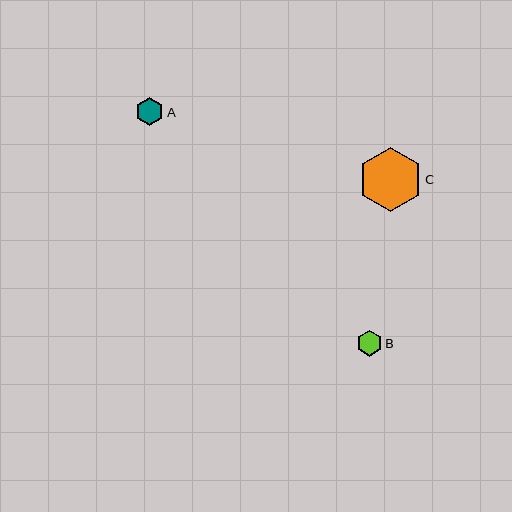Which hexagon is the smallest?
Hexagon B is the smallest with a size of approximately 26 pixels.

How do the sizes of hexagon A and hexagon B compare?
Hexagon A and hexagon B are approximately the same size.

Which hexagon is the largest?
Hexagon C is the largest with a size of approximately 64 pixels.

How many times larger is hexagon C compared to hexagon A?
Hexagon C is approximately 2.3 times the size of hexagon A.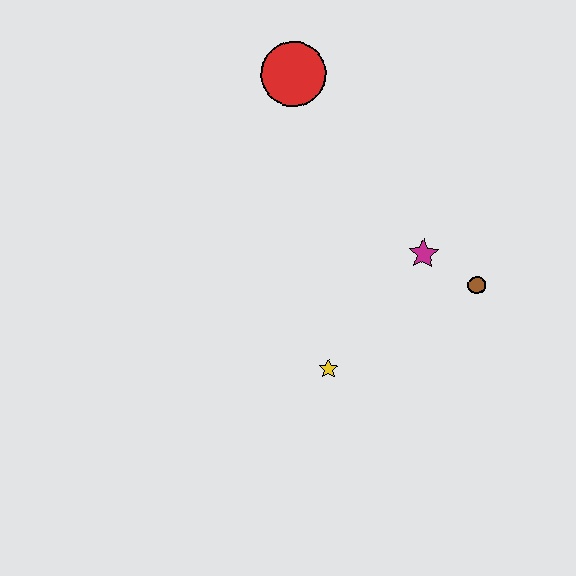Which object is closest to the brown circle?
The magenta star is closest to the brown circle.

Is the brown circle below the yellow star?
No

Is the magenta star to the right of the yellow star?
Yes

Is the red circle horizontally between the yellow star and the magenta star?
No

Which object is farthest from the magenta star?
The red circle is farthest from the magenta star.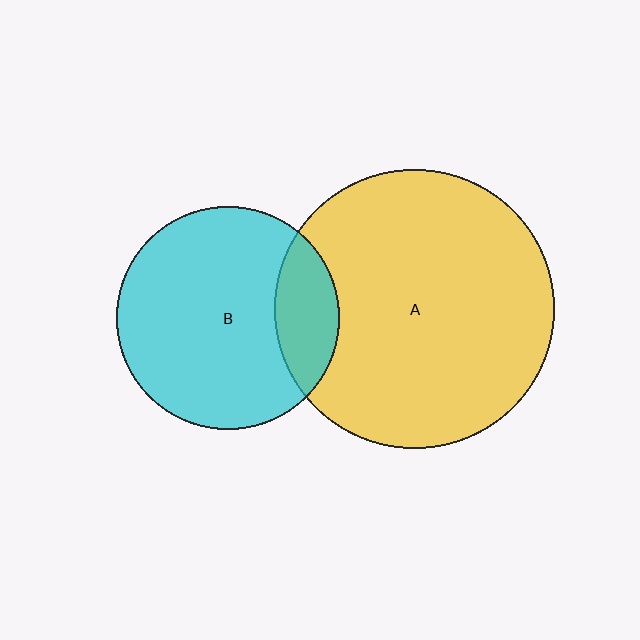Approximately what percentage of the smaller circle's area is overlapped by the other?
Approximately 20%.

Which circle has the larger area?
Circle A (yellow).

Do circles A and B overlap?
Yes.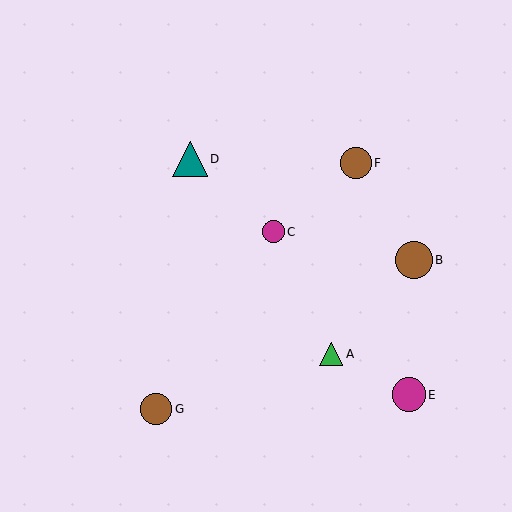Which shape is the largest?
The brown circle (labeled B) is the largest.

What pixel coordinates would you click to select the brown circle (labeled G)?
Click at (156, 409) to select the brown circle G.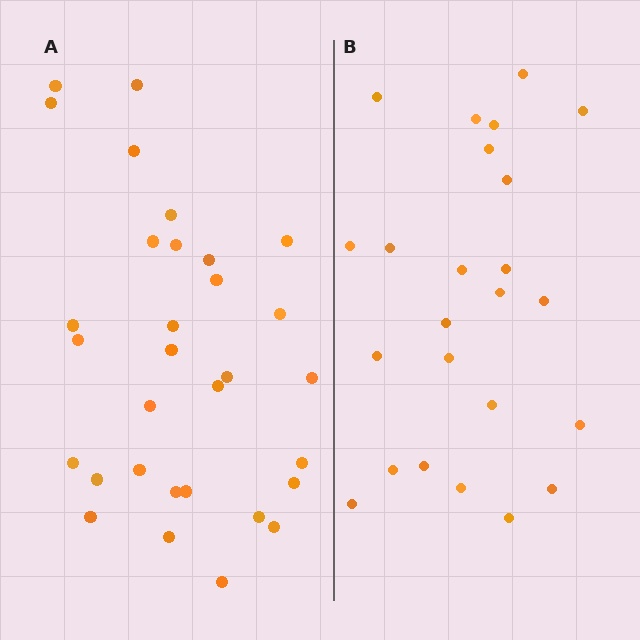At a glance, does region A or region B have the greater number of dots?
Region A (the left region) has more dots.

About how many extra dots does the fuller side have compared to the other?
Region A has roughly 8 or so more dots than region B.